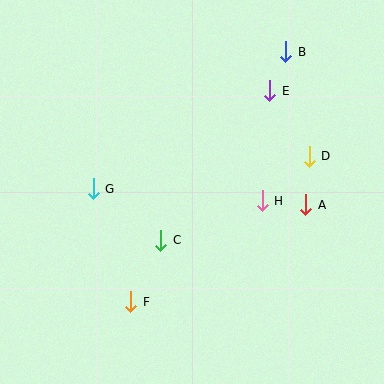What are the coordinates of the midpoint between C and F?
The midpoint between C and F is at (146, 271).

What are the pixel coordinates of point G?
Point G is at (93, 189).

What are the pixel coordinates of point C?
Point C is at (161, 240).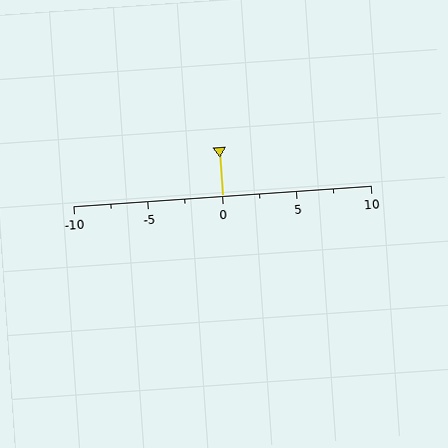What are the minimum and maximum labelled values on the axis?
The axis runs from -10 to 10.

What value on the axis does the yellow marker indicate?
The marker indicates approximately 0.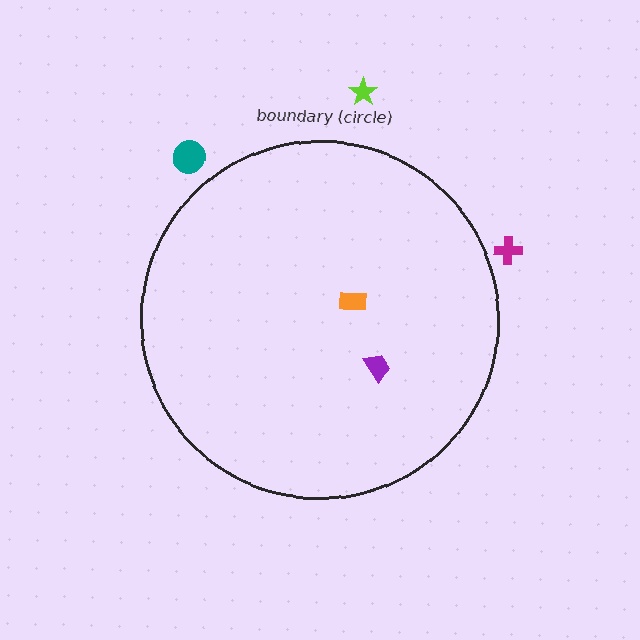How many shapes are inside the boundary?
2 inside, 3 outside.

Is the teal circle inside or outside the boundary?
Outside.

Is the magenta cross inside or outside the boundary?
Outside.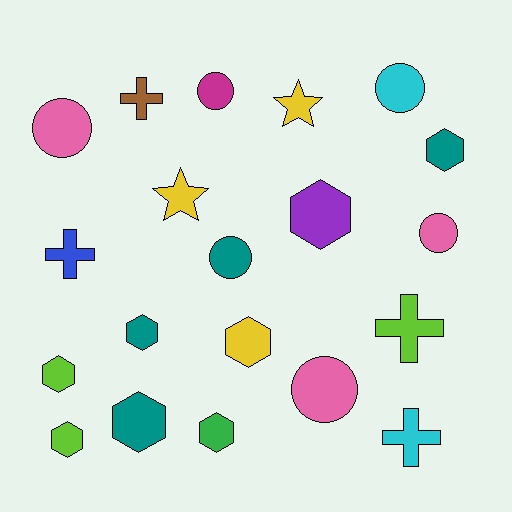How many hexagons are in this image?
There are 8 hexagons.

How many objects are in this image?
There are 20 objects.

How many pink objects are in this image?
There are 3 pink objects.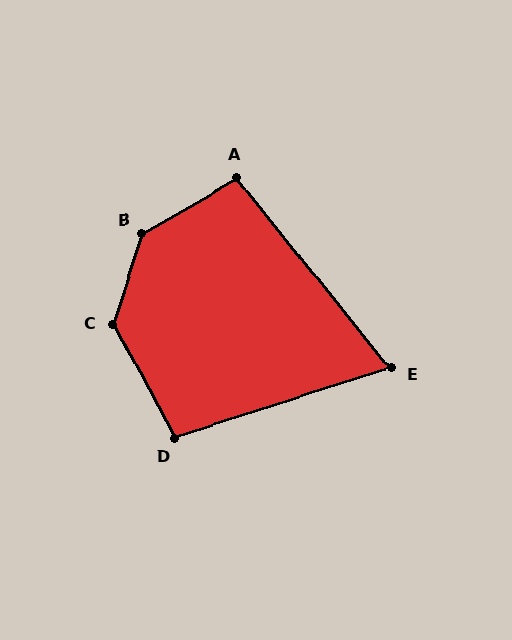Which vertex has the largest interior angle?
B, at approximately 138 degrees.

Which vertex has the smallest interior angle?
E, at approximately 69 degrees.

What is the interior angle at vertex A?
Approximately 99 degrees (obtuse).